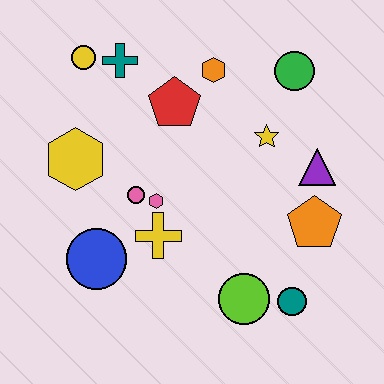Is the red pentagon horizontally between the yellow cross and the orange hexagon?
Yes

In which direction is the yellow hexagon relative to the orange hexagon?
The yellow hexagon is to the left of the orange hexagon.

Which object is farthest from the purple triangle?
The yellow circle is farthest from the purple triangle.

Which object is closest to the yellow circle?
The teal cross is closest to the yellow circle.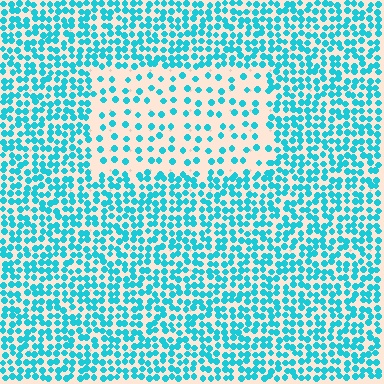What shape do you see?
I see a rectangle.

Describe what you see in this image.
The image contains small cyan elements arranged at two different densities. A rectangle-shaped region is visible where the elements are less densely packed than the surrounding area.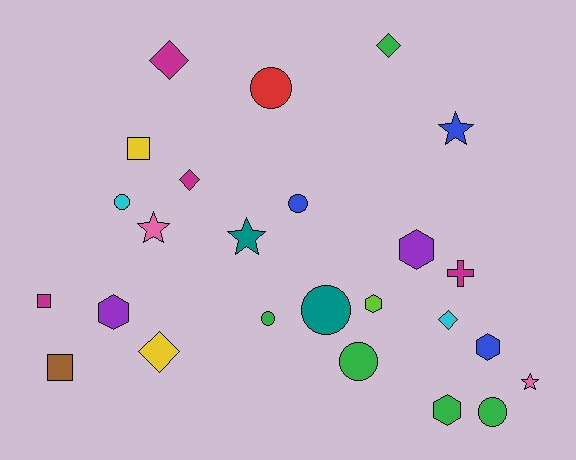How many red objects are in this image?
There is 1 red object.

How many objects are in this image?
There are 25 objects.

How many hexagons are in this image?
There are 5 hexagons.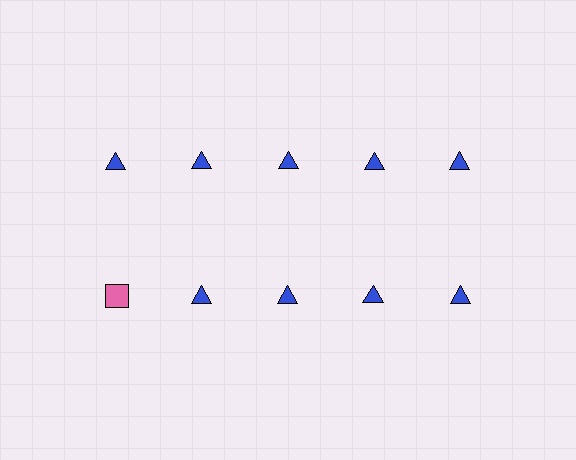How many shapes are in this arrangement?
There are 10 shapes arranged in a grid pattern.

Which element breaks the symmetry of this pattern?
The pink square in the second row, leftmost column breaks the symmetry. All other shapes are blue triangles.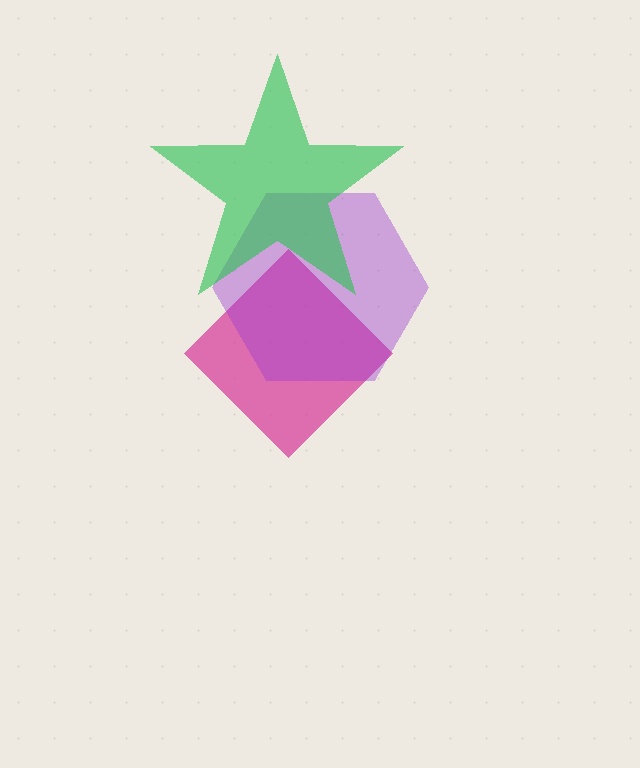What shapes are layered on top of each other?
The layered shapes are: a magenta diamond, a purple hexagon, a green star.